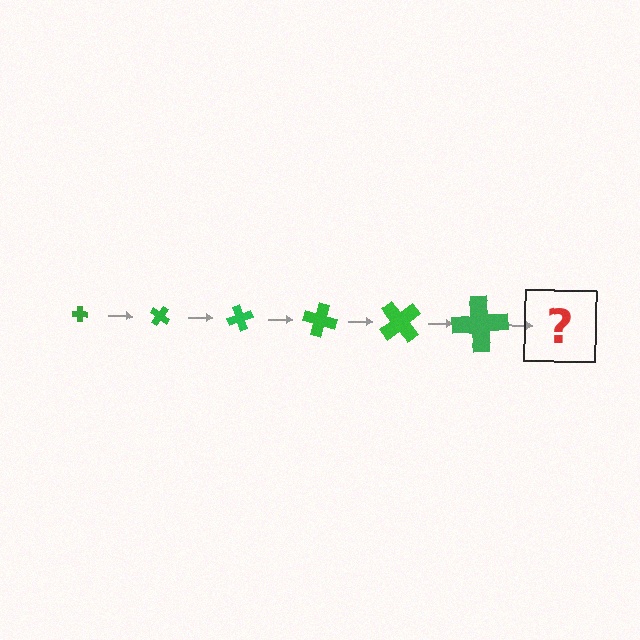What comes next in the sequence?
The next element should be a cross, larger than the previous one and rotated 210 degrees from the start.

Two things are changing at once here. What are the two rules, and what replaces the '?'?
The two rules are that the cross grows larger each step and it rotates 35 degrees each step. The '?' should be a cross, larger than the previous one and rotated 210 degrees from the start.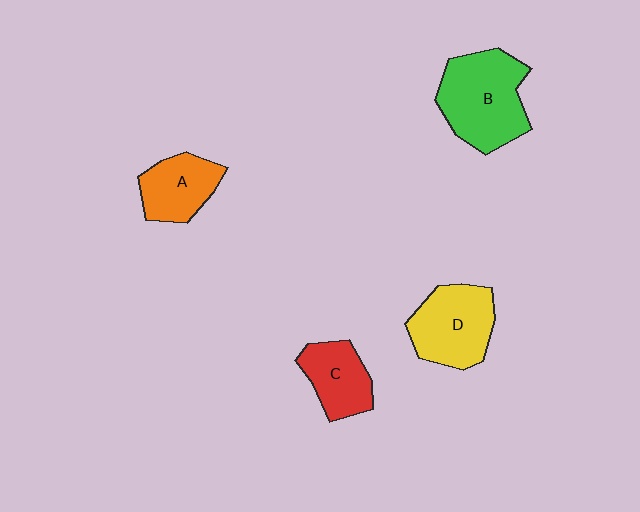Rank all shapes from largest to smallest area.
From largest to smallest: B (green), D (yellow), A (orange), C (red).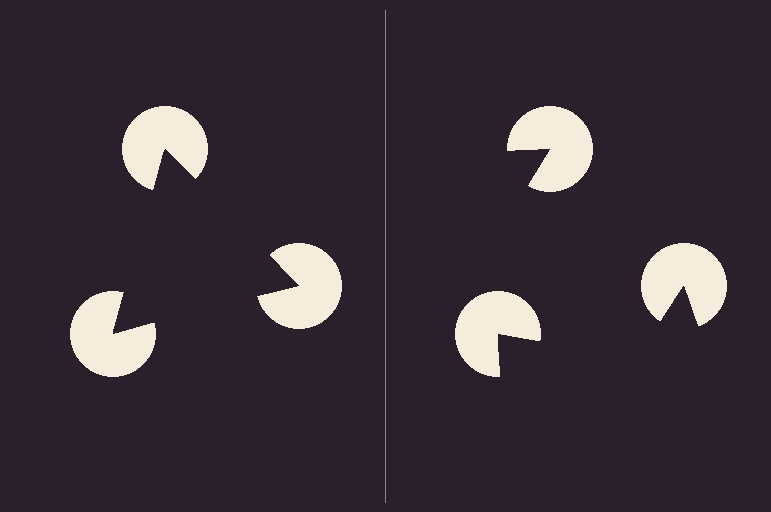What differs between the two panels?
The pac-man discs are positioned identically on both sides; only the wedge orientations differ. On the left they align to a triangle; on the right they are misaligned.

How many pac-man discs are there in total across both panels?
6 — 3 on each side.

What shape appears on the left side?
An illusory triangle.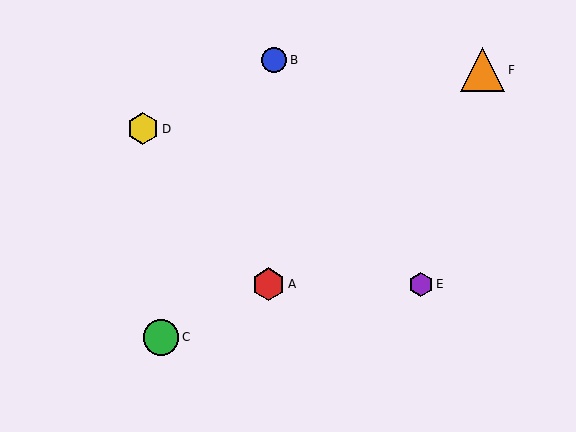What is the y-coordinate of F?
Object F is at y≈70.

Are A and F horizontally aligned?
No, A is at y≈284 and F is at y≈70.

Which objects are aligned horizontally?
Objects A, E are aligned horizontally.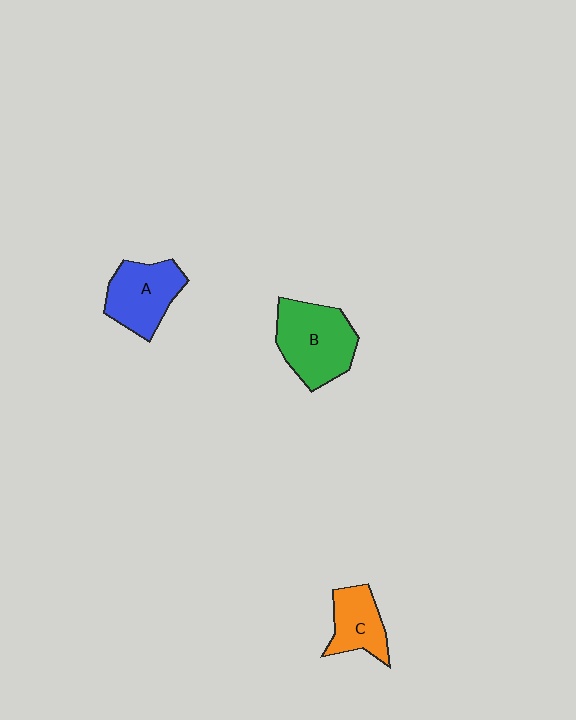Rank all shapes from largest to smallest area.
From largest to smallest: B (green), A (blue), C (orange).